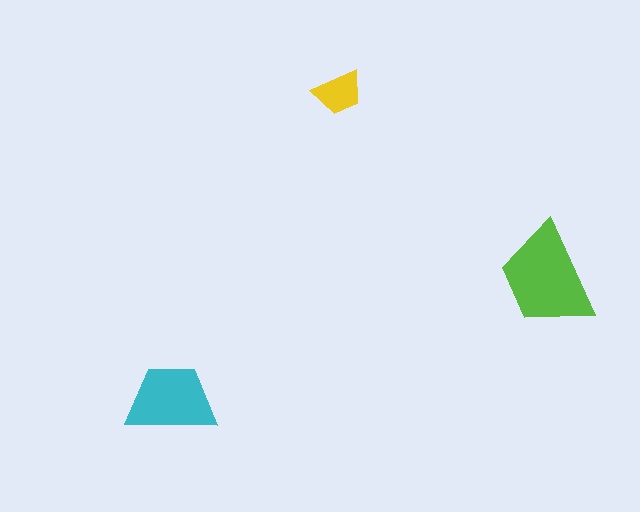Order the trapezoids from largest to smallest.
the lime one, the cyan one, the yellow one.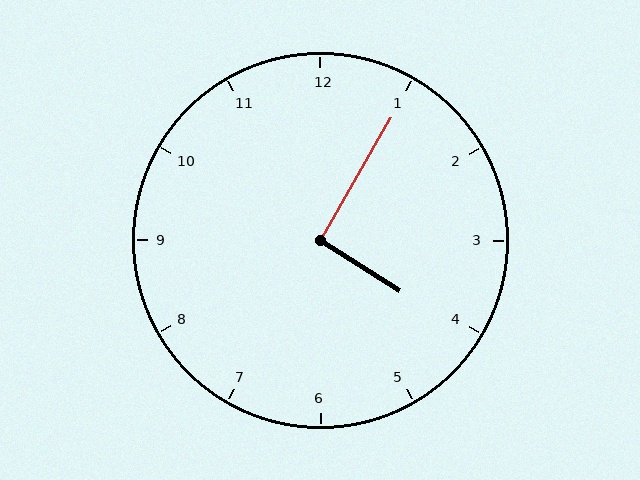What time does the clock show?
4:05.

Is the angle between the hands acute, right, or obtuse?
It is right.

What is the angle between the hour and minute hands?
Approximately 92 degrees.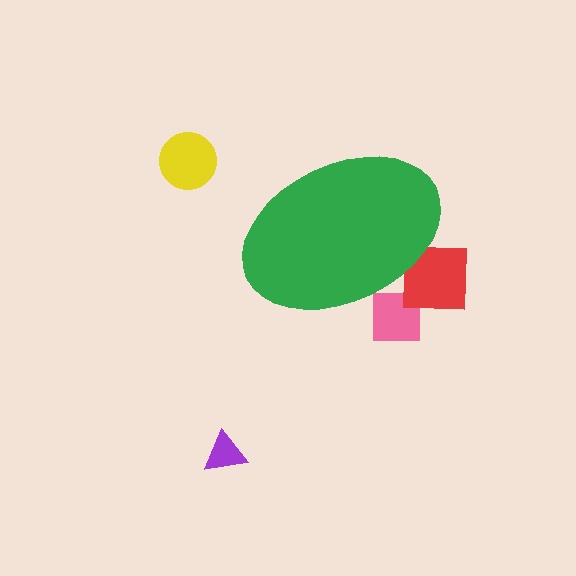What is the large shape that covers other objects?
A green ellipse.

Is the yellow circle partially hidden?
No, the yellow circle is fully visible.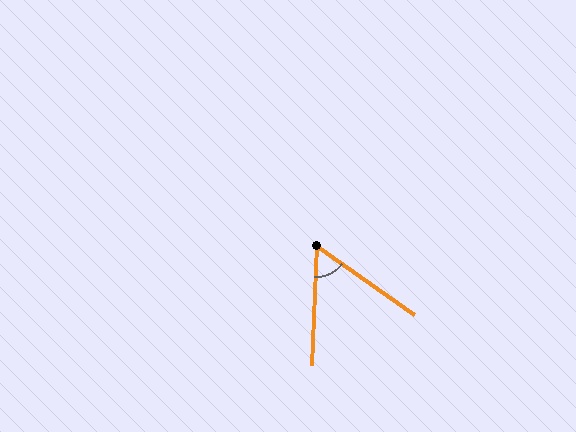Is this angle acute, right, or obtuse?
It is acute.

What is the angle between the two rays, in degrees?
Approximately 57 degrees.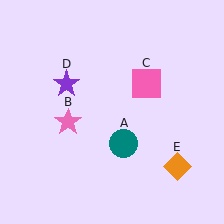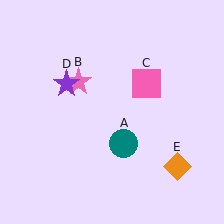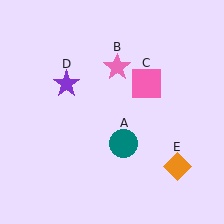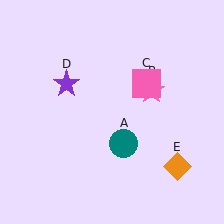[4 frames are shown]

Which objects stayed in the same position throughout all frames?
Teal circle (object A) and pink square (object C) and purple star (object D) and orange diamond (object E) remained stationary.